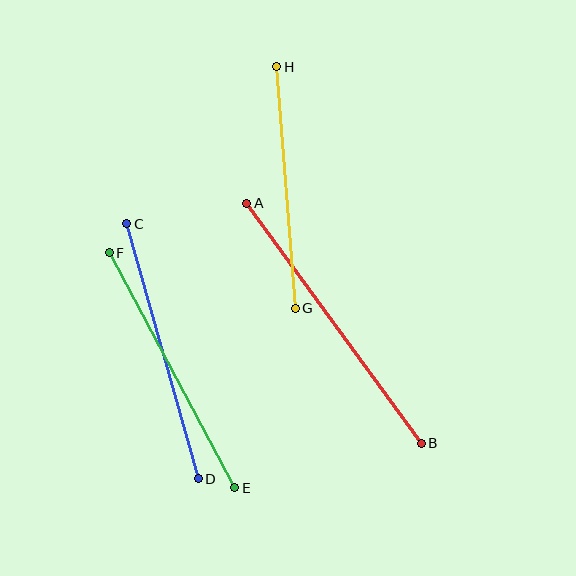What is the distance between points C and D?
The distance is approximately 265 pixels.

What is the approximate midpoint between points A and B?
The midpoint is at approximately (334, 323) pixels.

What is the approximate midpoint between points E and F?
The midpoint is at approximately (172, 370) pixels.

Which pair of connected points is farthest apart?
Points A and B are farthest apart.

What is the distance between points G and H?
The distance is approximately 242 pixels.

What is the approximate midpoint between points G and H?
The midpoint is at approximately (286, 187) pixels.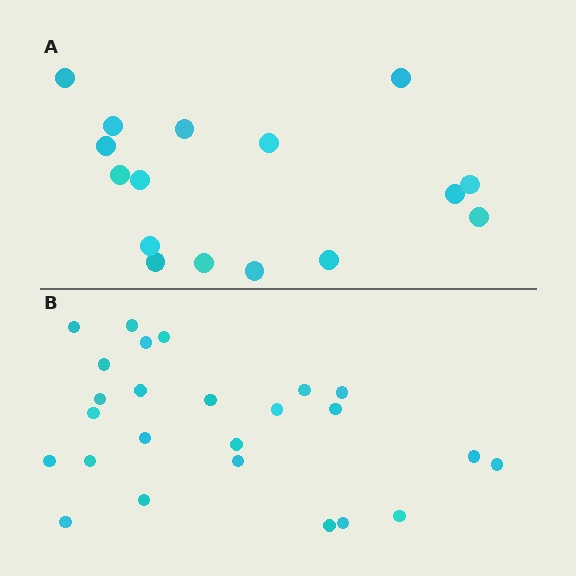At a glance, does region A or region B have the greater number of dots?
Region B (the bottom region) has more dots.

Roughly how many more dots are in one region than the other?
Region B has roughly 8 or so more dots than region A.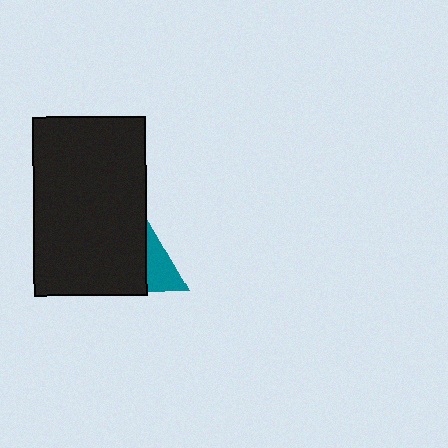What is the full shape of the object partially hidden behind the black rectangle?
The partially hidden object is a teal triangle.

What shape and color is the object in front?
The object in front is a black rectangle.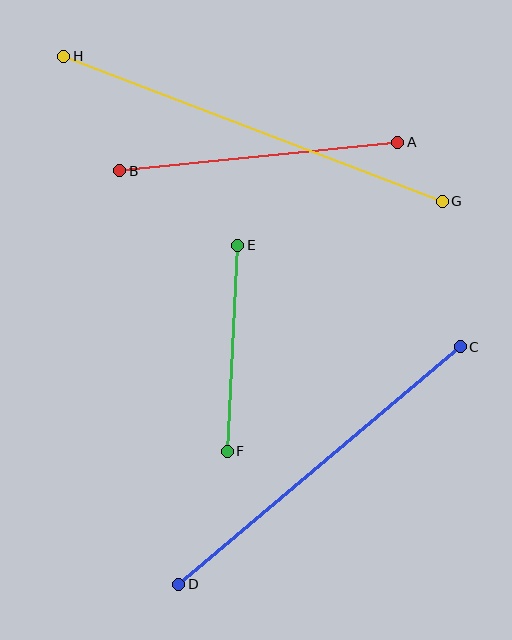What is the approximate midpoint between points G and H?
The midpoint is at approximately (253, 129) pixels.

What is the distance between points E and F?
The distance is approximately 207 pixels.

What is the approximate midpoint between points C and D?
The midpoint is at approximately (319, 465) pixels.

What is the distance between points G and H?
The distance is approximately 405 pixels.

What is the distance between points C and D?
The distance is approximately 368 pixels.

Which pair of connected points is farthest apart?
Points G and H are farthest apart.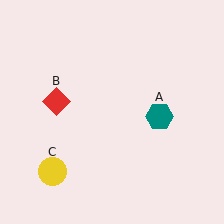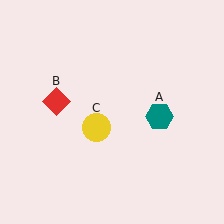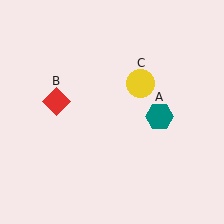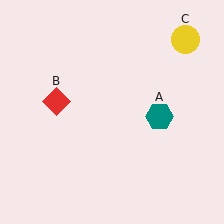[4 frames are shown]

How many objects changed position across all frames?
1 object changed position: yellow circle (object C).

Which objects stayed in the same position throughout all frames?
Teal hexagon (object A) and red diamond (object B) remained stationary.